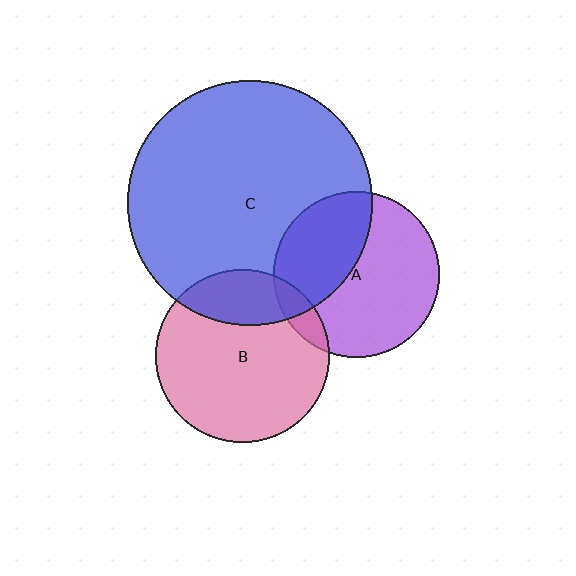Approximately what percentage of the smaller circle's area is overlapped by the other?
Approximately 20%.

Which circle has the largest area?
Circle C (blue).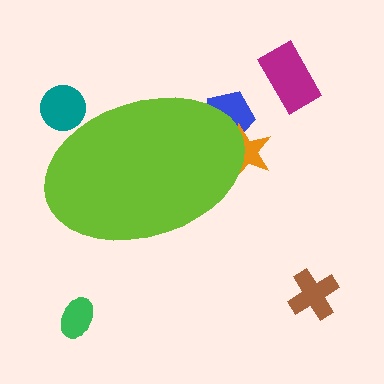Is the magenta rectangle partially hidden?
No, the magenta rectangle is fully visible.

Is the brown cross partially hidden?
No, the brown cross is fully visible.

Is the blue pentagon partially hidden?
Yes, the blue pentagon is partially hidden behind the lime ellipse.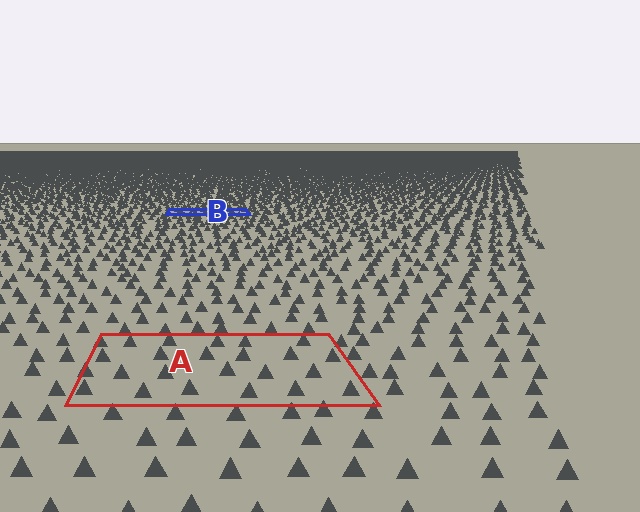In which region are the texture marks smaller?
The texture marks are smaller in region B, because it is farther away.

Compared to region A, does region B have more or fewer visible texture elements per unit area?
Region B has more texture elements per unit area — they are packed more densely because it is farther away.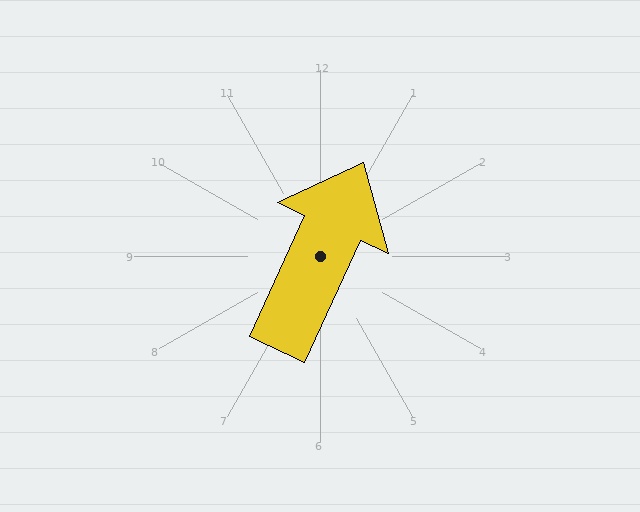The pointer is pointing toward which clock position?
Roughly 1 o'clock.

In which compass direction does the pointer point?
Northeast.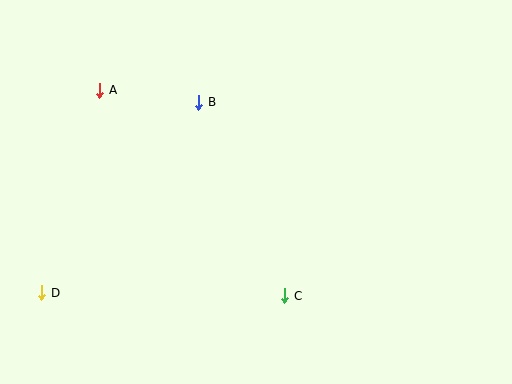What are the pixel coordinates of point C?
Point C is at (285, 296).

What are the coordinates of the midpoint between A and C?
The midpoint between A and C is at (192, 193).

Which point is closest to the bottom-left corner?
Point D is closest to the bottom-left corner.